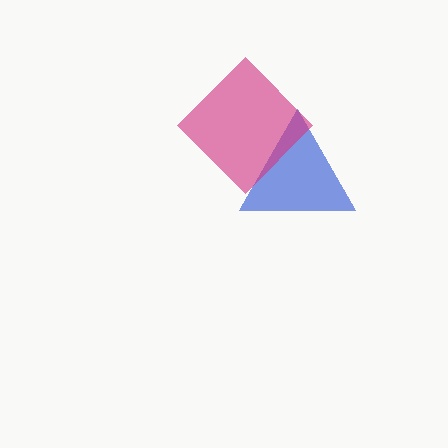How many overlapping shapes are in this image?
There are 2 overlapping shapes in the image.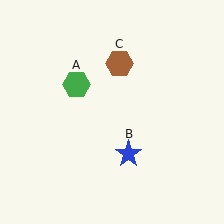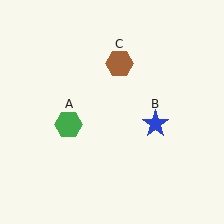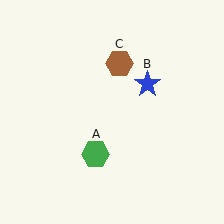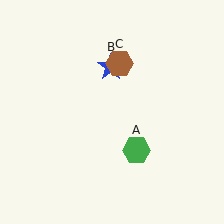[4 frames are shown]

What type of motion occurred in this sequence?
The green hexagon (object A), blue star (object B) rotated counterclockwise around the center of the scene.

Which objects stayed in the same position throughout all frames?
Brown hexagon (object C) remained stationary.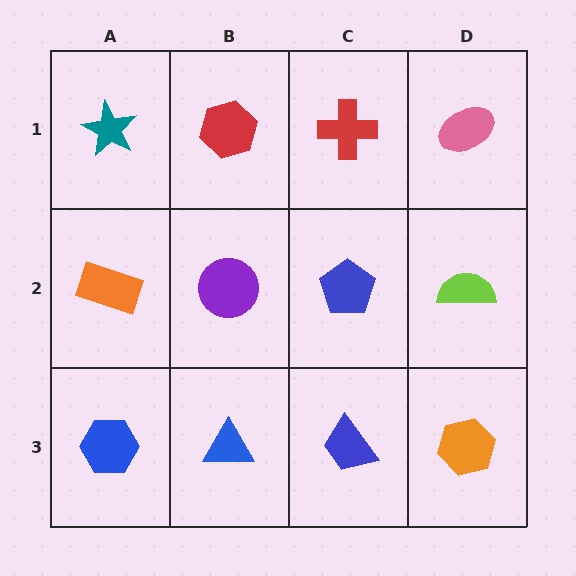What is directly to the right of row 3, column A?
A blue triangle.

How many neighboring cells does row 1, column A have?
2.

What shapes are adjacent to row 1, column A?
An orange rectangle (row 2, column A), a red hexagon (row 1, column B).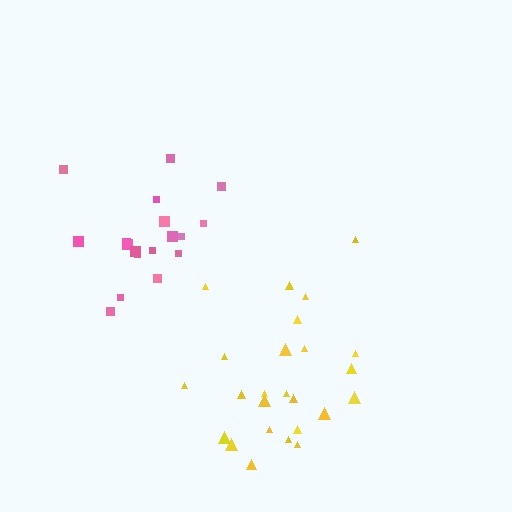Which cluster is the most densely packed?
Yellow.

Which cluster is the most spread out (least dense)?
Pink.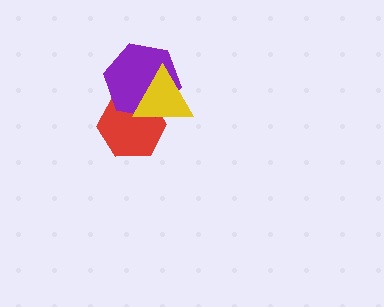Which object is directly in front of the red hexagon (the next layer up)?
The purple hexagon is directly in front of the red hexagon.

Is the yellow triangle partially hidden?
No, no other shape covers it.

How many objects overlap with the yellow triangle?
2 objects overlap with the yellow triangle.